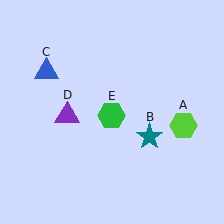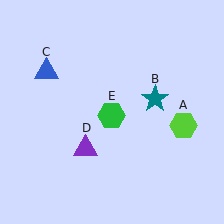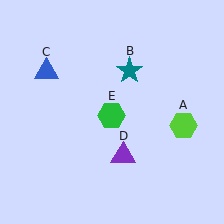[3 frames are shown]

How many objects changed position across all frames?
2 objects changed position: teal star (object B), purple triangle (object D).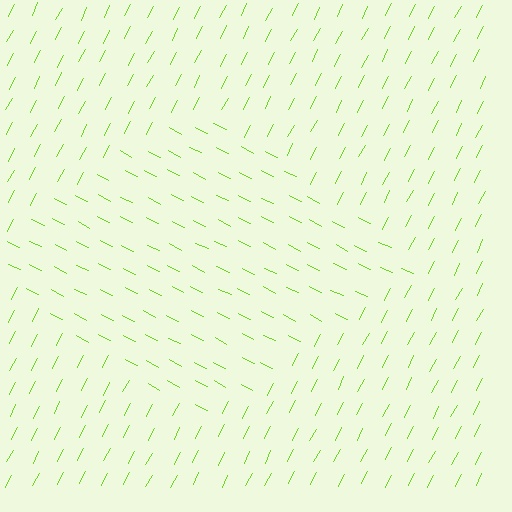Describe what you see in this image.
The image is filled with small lime line segments. A diamond region in the image has lines oriented differently from the surrounding lines, creating a visible texture boundary.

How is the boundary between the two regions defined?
The boundary is defined purely by a change in line orientation (approximately 90 degrees difference). All lines are the same color and thickness.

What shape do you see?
I see a diamond.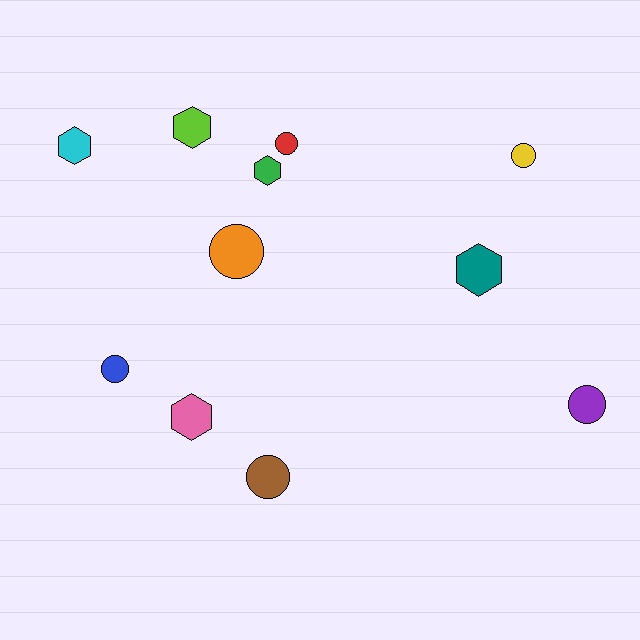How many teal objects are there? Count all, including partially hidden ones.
There is 1 teal object.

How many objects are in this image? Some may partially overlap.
There are 11 objects.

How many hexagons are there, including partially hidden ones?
There are 5 hexagons.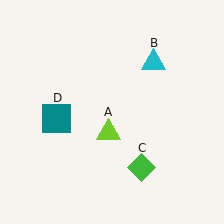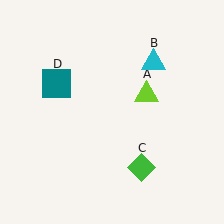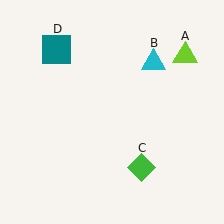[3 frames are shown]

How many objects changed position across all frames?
2 objects changed position: lime triangle (object A), teal square (object D).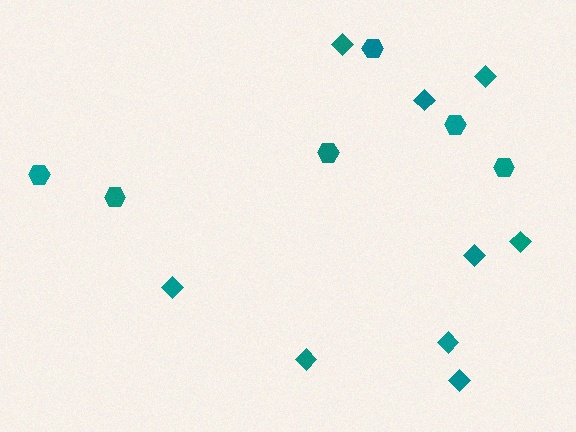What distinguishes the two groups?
There are 2 groups: one group of hexagons (6) and one group of diamonds (9).